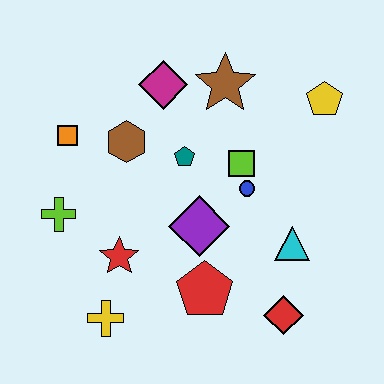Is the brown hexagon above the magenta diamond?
No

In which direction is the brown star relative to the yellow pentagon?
The brown star is to the left of the yellow pentagon.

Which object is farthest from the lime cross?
The yellow pentagon is farthest from the lime cross.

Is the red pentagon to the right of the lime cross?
Yes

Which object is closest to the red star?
The yellow cross is closest to the red star.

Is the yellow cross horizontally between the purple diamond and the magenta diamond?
No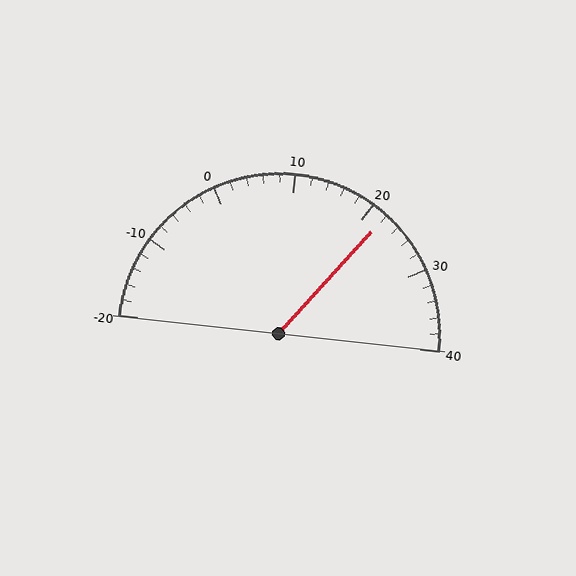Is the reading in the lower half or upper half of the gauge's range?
The reading is in the upper half of the range (-20 to 40).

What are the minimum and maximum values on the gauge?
The gauge ranges from -20 to 40.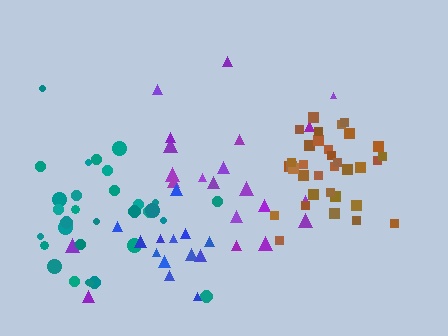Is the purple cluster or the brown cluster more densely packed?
Brown.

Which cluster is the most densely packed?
Brown.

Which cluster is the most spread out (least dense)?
Purple.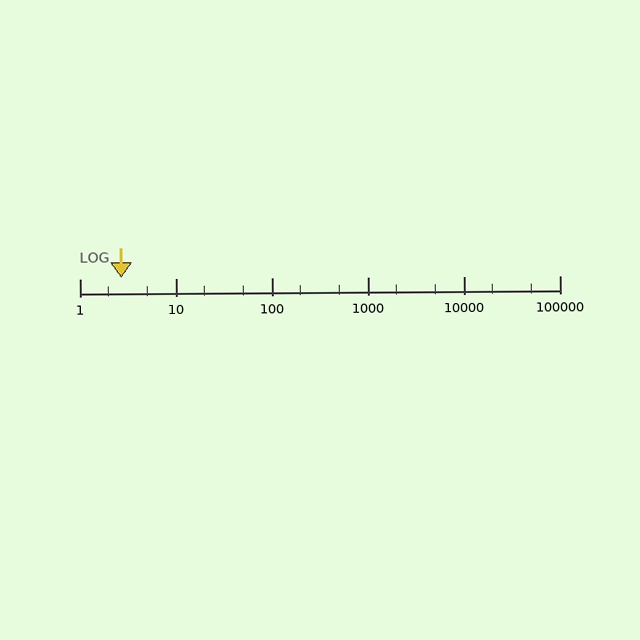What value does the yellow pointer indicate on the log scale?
The pointer indicates approximately 2.7.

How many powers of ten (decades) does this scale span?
The scale spans 5 decades, from 1 to 100000.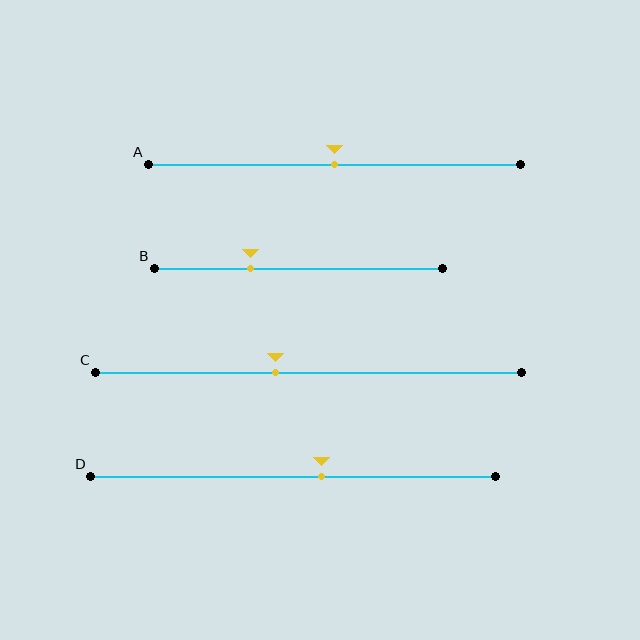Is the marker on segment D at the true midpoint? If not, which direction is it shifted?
No, the marker on segment D is shifted to the right by about 7% of the segment length.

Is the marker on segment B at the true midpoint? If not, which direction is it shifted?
No, the marker on segment B is shifted to the left by about 16% of the segment length.